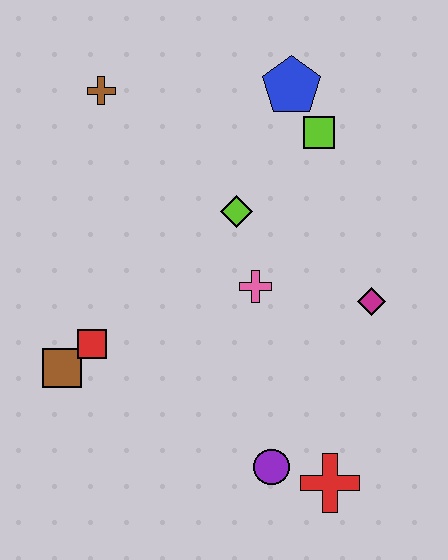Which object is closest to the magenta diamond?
The pink cross is closest to the magenta diamond.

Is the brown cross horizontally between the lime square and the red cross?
No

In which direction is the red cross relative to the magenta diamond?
The red cross is below the magenta diamond.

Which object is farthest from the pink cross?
The brown cross is farthest from the pink cross.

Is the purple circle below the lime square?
Yes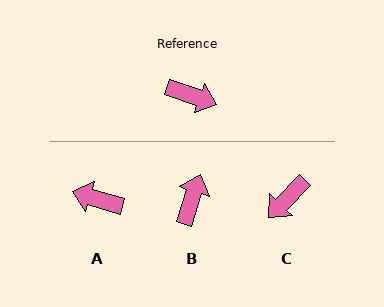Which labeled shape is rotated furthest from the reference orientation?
A, about 177 degrees away.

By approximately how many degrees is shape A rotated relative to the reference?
Approximately 177 degrees clockwise.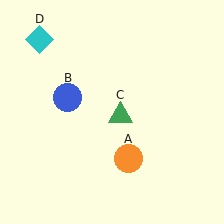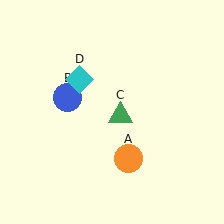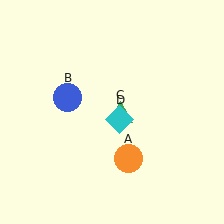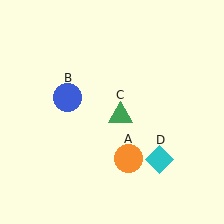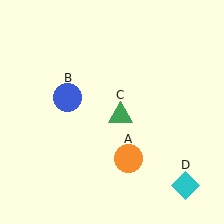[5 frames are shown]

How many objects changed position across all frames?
1 object changed position: cyan diamond (object D).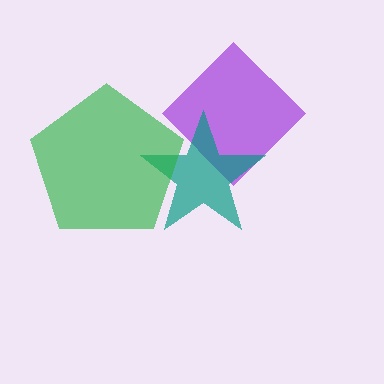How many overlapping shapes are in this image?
There are 3 overlapping shapes in the image.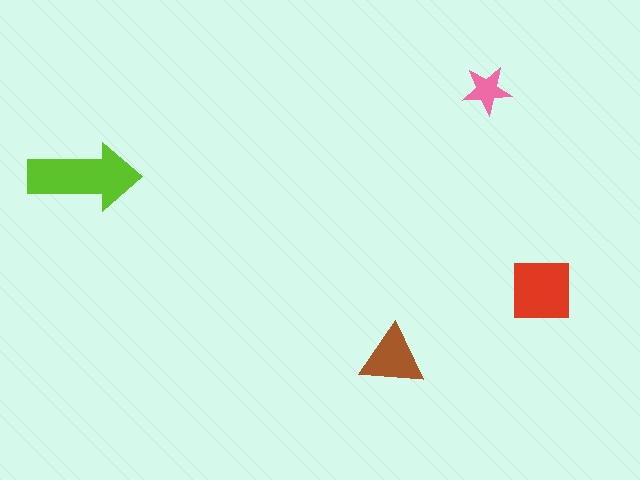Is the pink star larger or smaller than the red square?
Smaller.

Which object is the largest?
The lime arrow.